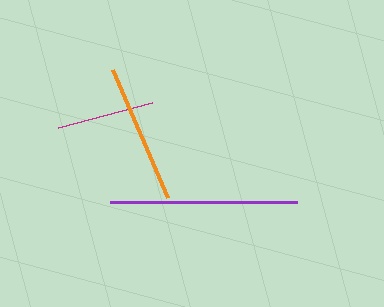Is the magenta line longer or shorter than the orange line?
The orange line is longer than the magenta line.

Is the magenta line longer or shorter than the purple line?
The purple line is longer than the magenta line.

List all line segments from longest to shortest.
From longest to shortest: purple, orange, magenta.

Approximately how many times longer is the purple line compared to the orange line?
The purple line is approximately 1.3 times the length of the orange line.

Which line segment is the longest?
The purple line is the longest at approximately 187 pixels.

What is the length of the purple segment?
The purple segment is approximately 187 pixels long.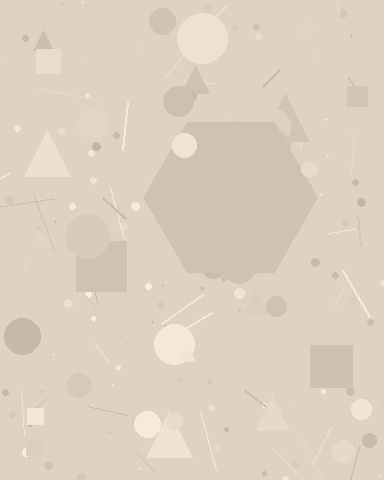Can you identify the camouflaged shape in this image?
The camouflaged shape is a hexagon.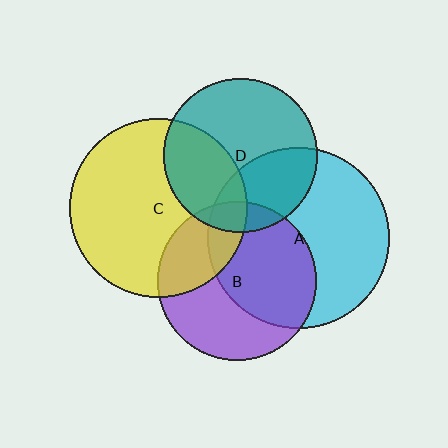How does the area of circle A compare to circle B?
Approximately 1.3 times.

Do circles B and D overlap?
Yes.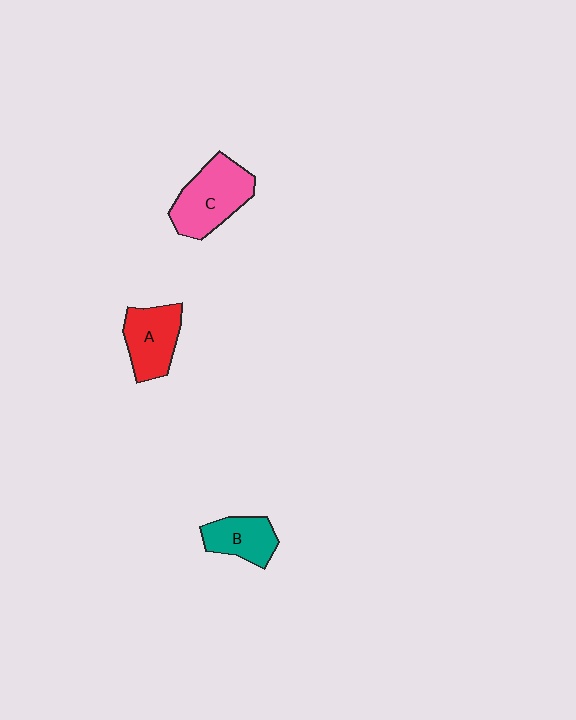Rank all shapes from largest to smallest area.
From largest to smallest: C (pink), A (red), B (teal).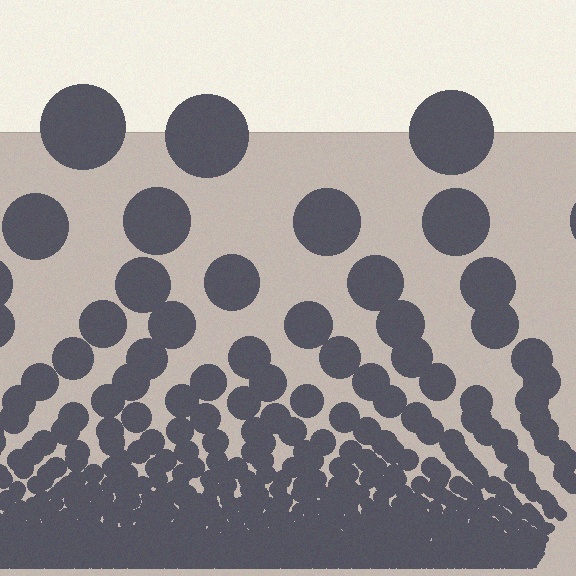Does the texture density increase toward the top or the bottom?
Density increases toward the bottom.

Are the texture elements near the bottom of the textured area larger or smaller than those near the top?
Smaller. The gradient is inverted — elements near the bottom are smaller and denser.